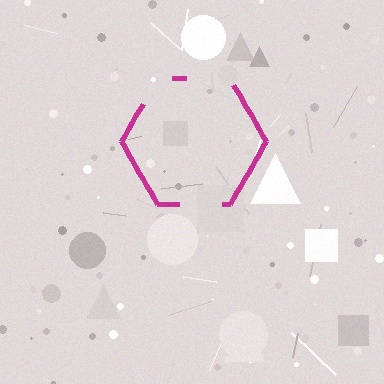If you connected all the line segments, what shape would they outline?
They would outline a hexagon.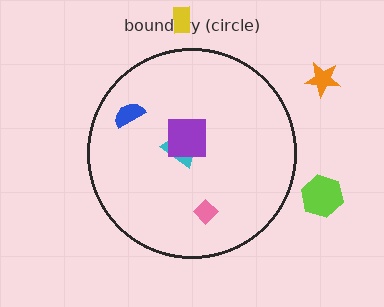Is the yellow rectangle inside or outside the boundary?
Outside.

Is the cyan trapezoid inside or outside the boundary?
Inside.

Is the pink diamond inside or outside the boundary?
Inside.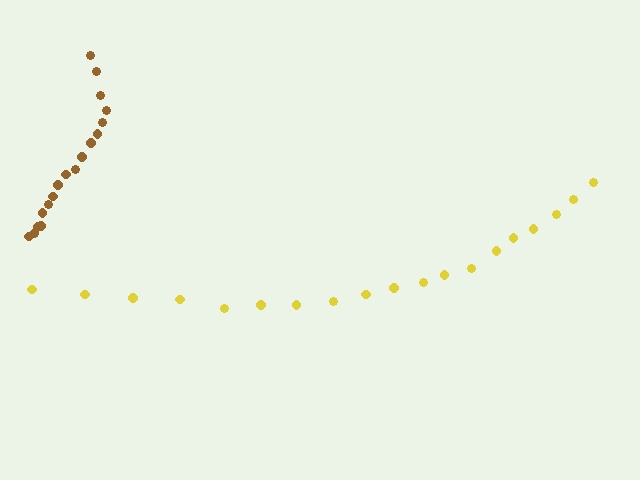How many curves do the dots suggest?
There are 2 distinct paths.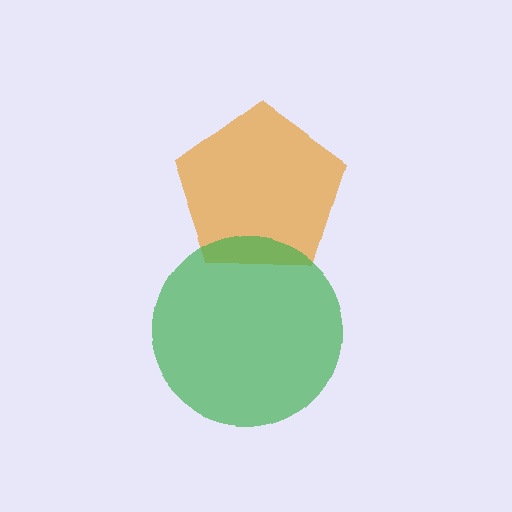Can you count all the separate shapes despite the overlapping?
Yes, there are 2 separate shapes.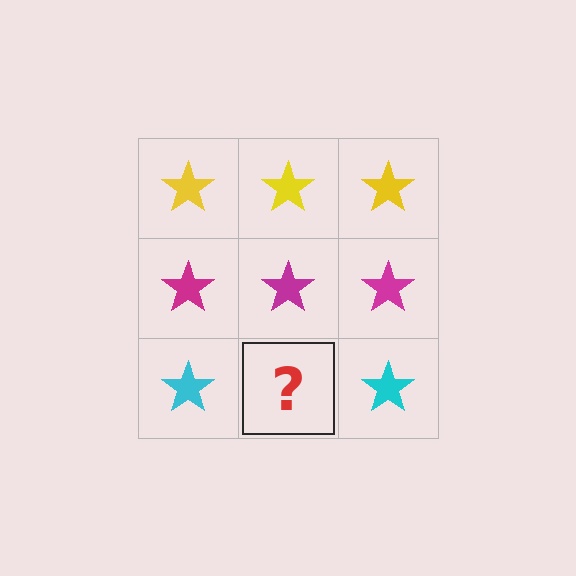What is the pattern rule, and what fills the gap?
The rule is that each row has a consistent color. The gap should be filled with a cyan star.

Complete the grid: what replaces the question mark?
The question mark should be replaced with a cyan star.